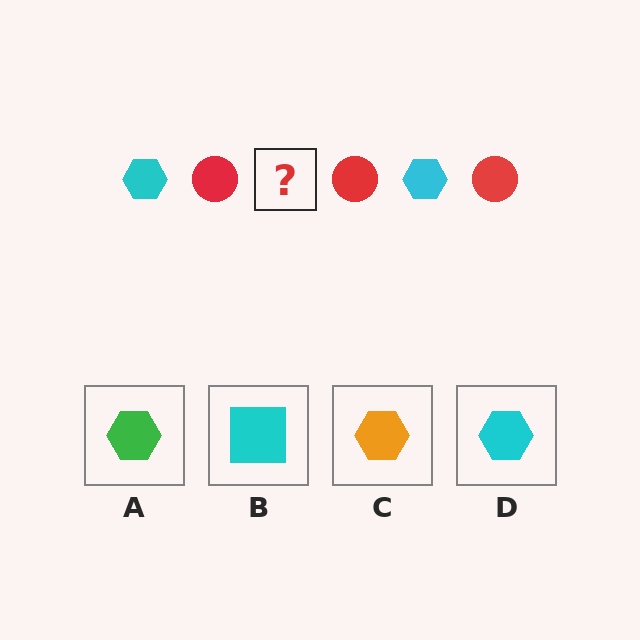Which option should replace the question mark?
Option D.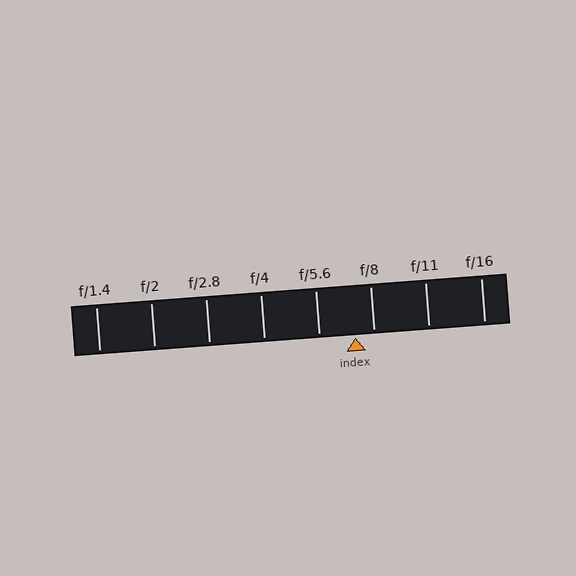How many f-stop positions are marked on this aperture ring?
There are 8 f-stop positions marked.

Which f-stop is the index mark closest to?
The index mark is closest to f/8.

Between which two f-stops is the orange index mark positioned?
The index mark is between f/5.6 and f/8.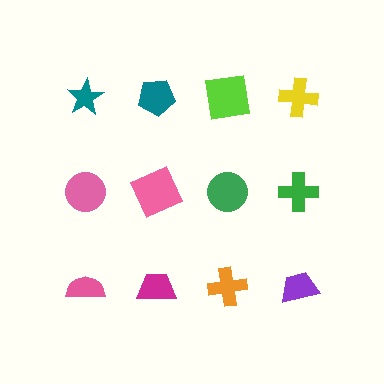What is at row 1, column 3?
A lime square.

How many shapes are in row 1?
4 shapes.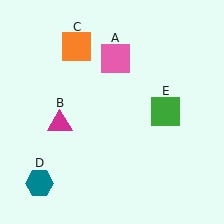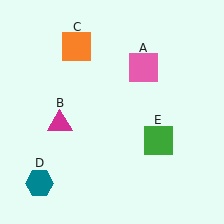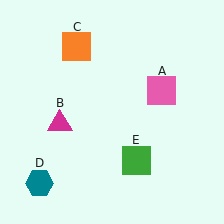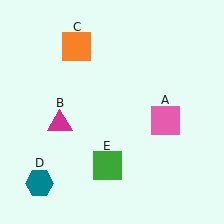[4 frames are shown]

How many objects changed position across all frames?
2 objects changed position: pink square (object A), green square (object E).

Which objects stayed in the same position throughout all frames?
Magenta triangle (object B) and orange square (object C) and teal hexagon (object D) remained stationary.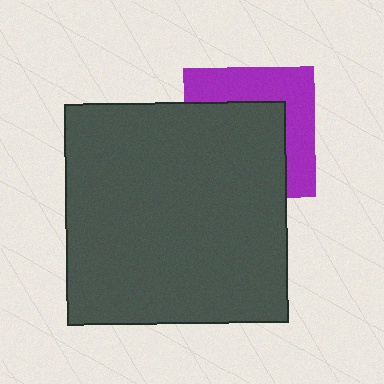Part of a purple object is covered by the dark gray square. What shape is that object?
It is a square.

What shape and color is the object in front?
The object in front is a dark gray square.